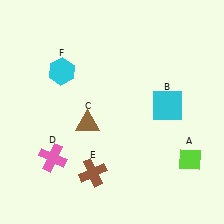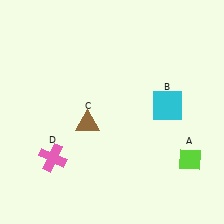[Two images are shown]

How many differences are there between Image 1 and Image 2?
There are 2 differences between the two images.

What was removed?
The brown cross (E), the cyan hexagon (F) were removed in Image 2.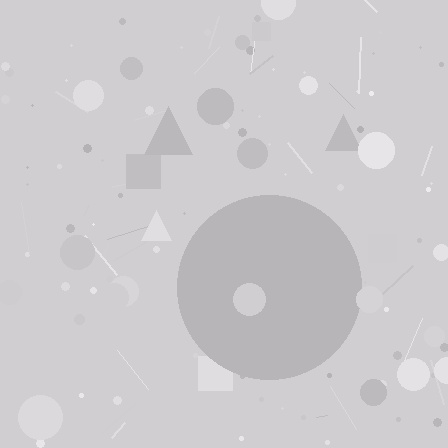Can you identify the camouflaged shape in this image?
The camouflaged shape is a circle.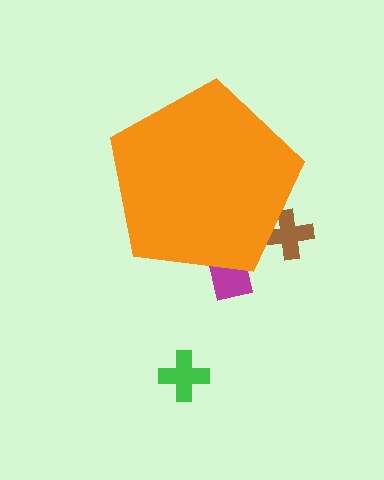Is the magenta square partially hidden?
Yes, the magenta square is partially hidden behind the orange pentagon.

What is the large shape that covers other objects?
An orange pentagon.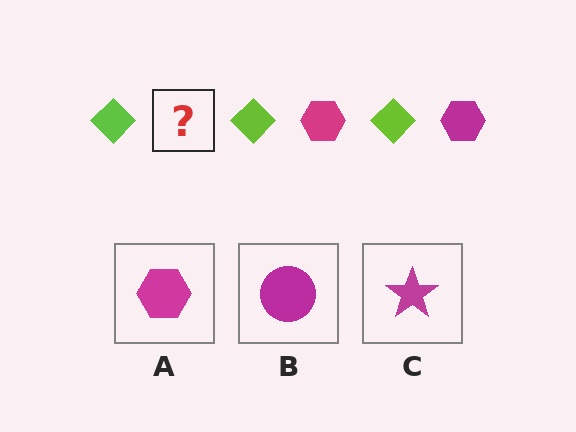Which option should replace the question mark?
Option A.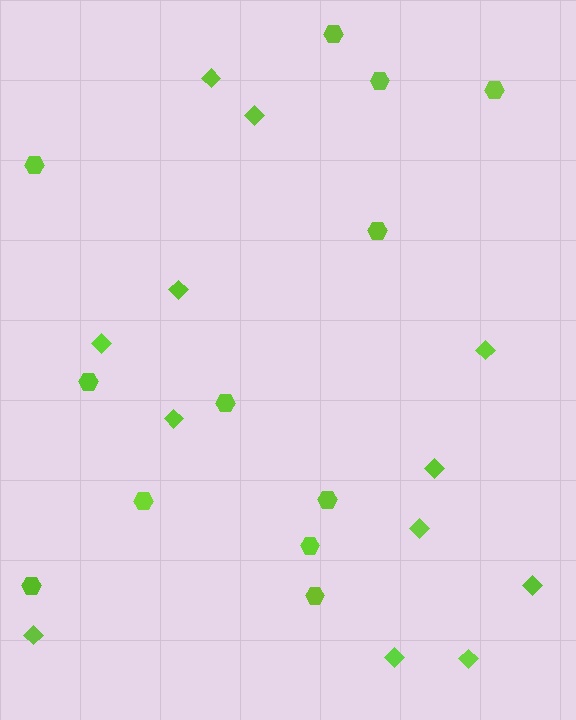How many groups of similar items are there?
There are 2 groups: one group of diamonds (12) and one group of hexagons (12).